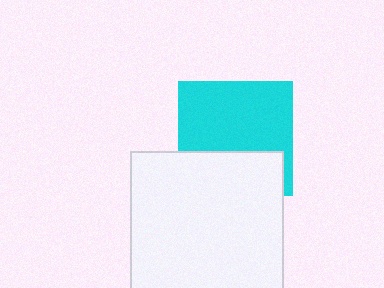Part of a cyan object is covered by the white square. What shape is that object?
It is a square.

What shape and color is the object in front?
The object in front is a white square.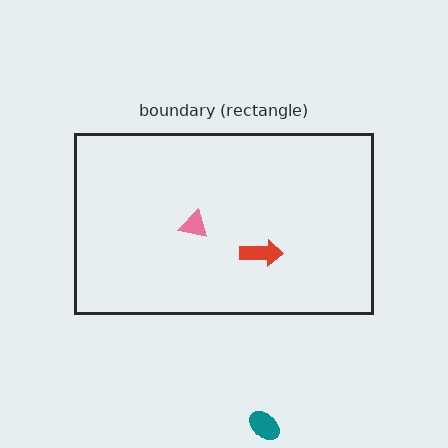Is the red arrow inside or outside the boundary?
Inside.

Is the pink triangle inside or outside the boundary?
Inside.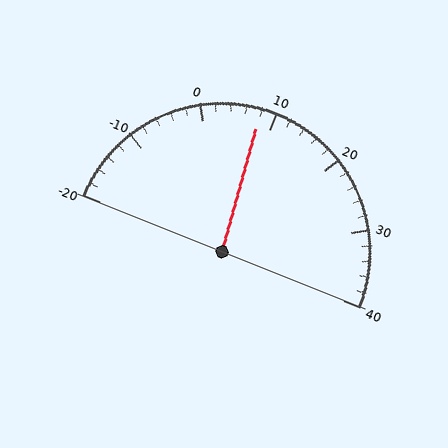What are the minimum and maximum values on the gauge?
The gauge ranges from -20 to 40.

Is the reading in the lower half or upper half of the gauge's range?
The reading is in the lower half of the range (-20 to 40).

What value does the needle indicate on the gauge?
The needle indicates approximately 8.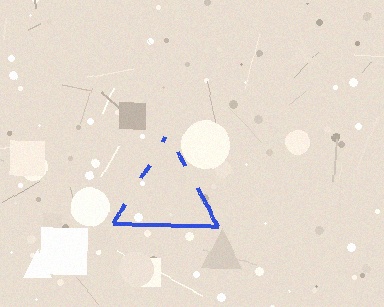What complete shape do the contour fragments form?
The contour fragments form a triangle.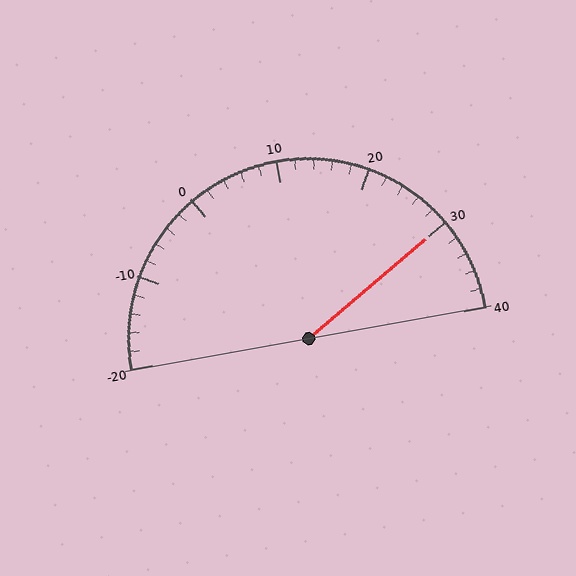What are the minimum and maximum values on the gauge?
The gauge ranges from -20 to 40.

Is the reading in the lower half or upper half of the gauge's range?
The reading is in the upper half of the range (-20 to 40).